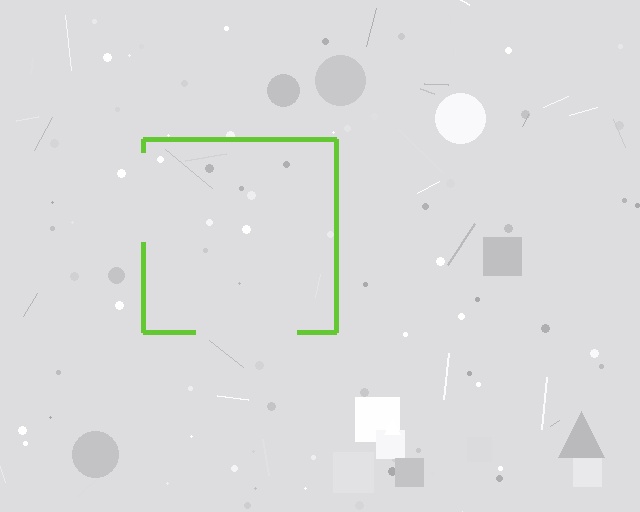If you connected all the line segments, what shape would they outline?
They would outline a square.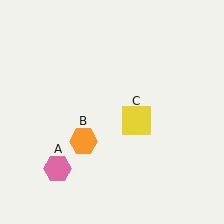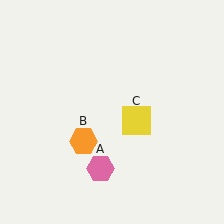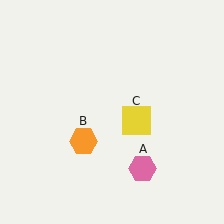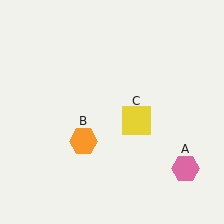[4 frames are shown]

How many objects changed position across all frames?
1 object changed position: pink hexagon (object A).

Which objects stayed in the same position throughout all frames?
Orange hexagon (object B) and yellow square (object C) remained stationary.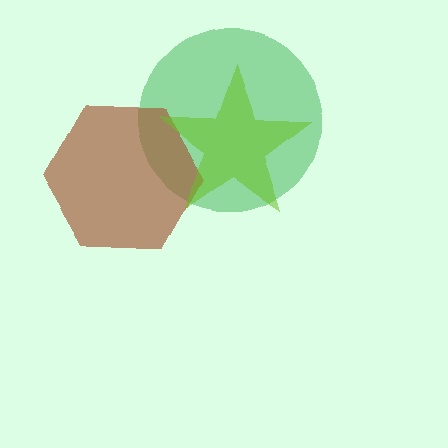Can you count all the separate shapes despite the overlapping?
Yes, there are 3 separate shapes.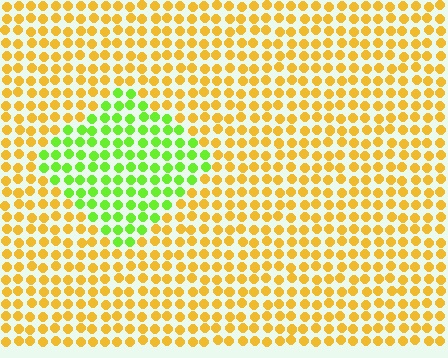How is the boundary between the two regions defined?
The boundary is defined purely by a slight shift in hue (about 59 degrees). Spacing, size, and orientation are identical on both sides.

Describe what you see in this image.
The image is filled with small yellow elements in a uniform arrangement. A diamond-shaped region is visible where the elements are tinted to a slightly different hue, forming a subtle color boundary.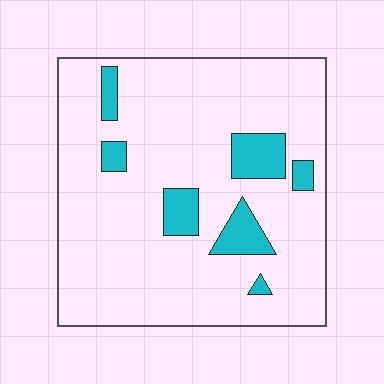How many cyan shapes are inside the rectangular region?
7.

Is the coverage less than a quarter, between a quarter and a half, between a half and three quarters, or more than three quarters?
Less than a quarter.